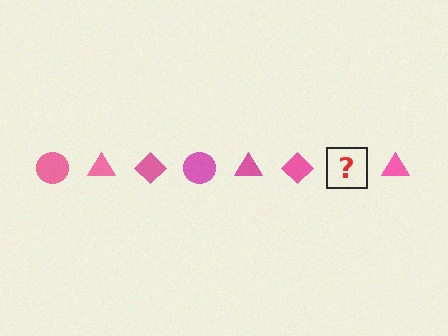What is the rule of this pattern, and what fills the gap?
The rule is that the pattern cycles through circle, triangle, diamond shapes in pink. The gap should be filled with a pink circle.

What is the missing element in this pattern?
The missing element is a pink circle.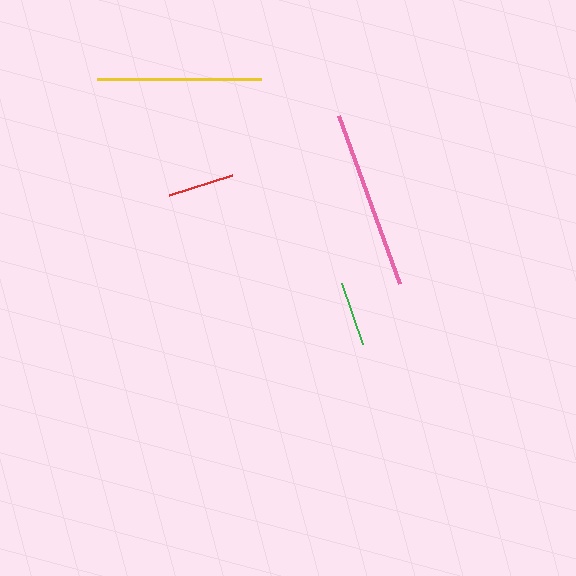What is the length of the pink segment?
The pink segment is approximately 179 pixels long.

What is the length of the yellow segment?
The yellow segment is approximately 163 pixels long.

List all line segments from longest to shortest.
From longest to shortest: pink, yellow, red, green.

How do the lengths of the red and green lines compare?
The red and green lines are approximately the same length.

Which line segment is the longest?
The pink line is the longest at approximately 179 pixels.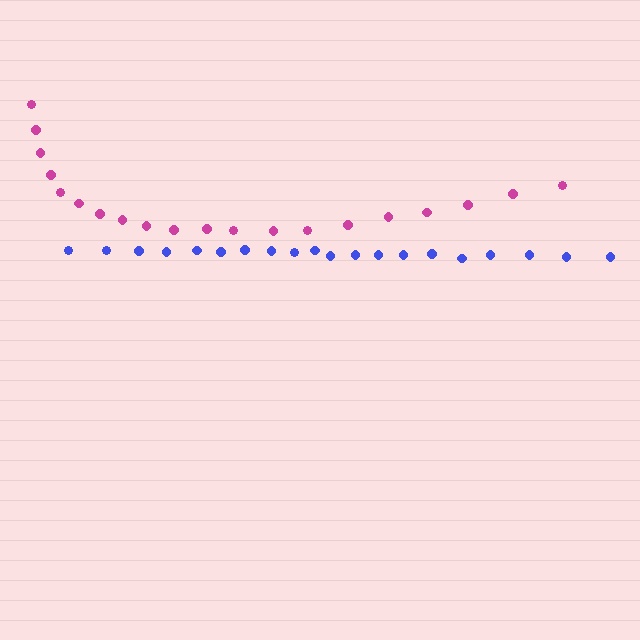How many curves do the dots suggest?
There are 2 distinct paths.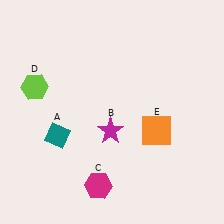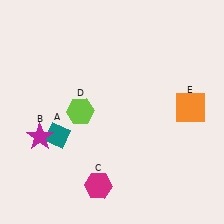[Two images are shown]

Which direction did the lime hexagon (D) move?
The lime hexagon (D) moved right.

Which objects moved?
The objects that moved are: the magenta star (B), the lime hexagon (D), the orange square (E).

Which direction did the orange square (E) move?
The orange square (E) moved right.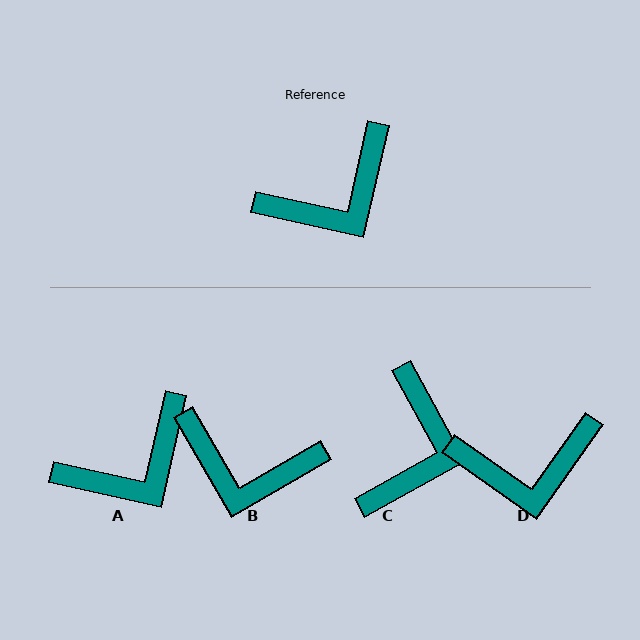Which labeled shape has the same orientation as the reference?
A.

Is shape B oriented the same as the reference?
No, it is off by about 47 degrees.